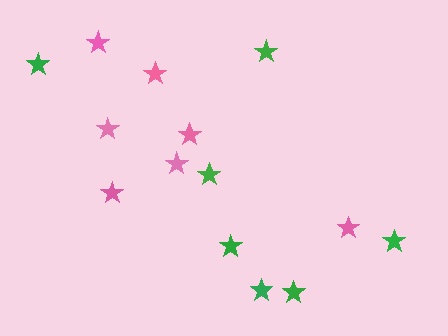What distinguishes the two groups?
There are 2 groups: one group of pink stars (7) and one group of green stars (7).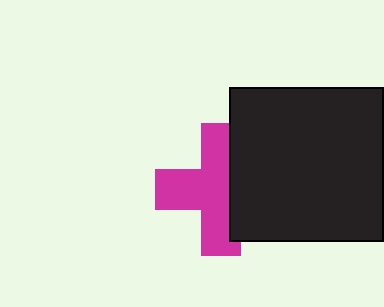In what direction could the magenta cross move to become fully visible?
The magenta cross could move left. That would shift it out from behind the black square entirely.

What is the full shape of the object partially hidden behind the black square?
The partially hidden object is a magenta cross.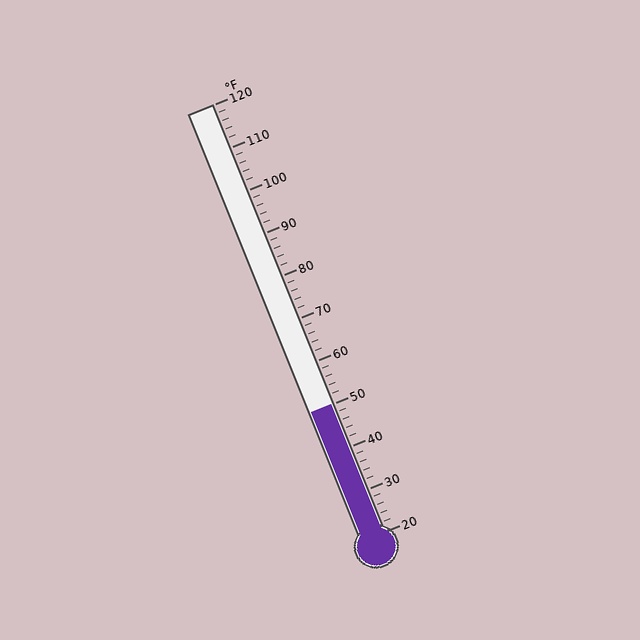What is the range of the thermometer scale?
The thermometer scale ranges from 20°F to 120°F.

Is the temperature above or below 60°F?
The temperature is below 60°F.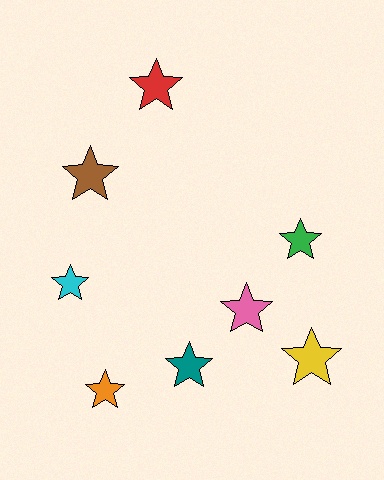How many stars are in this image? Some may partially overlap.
There are 8 stars.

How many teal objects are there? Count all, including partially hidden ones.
There is 1 teal object.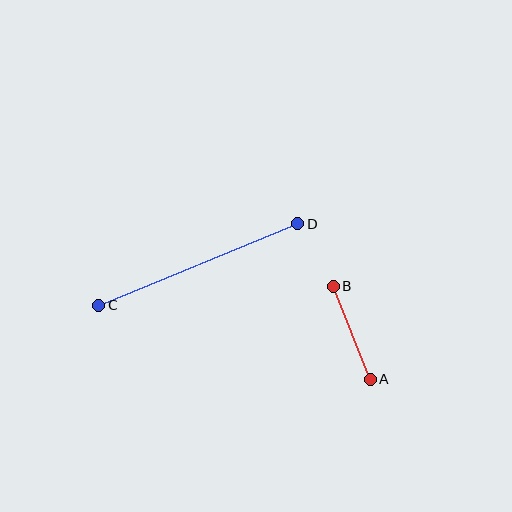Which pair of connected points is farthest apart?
Points C and D are farthest apart.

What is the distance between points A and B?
The distance is approximately 101 pixels.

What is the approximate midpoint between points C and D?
The midpoint is at approximately (198, 264) pixels.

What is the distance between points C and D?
The distance is approximately 215 pixels.